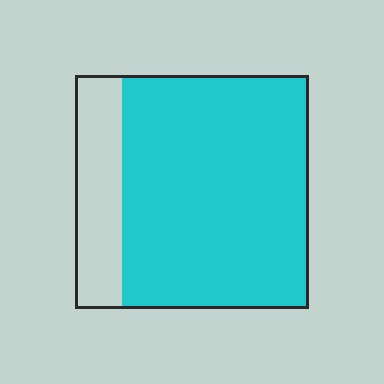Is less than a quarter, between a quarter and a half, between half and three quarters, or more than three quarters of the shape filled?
More than three quarters.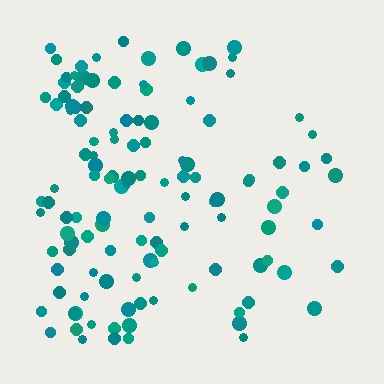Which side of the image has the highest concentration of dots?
The left.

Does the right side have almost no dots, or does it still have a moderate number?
Still a moderate number, just noticeably fewer than the left.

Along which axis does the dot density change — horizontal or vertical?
Horizontal.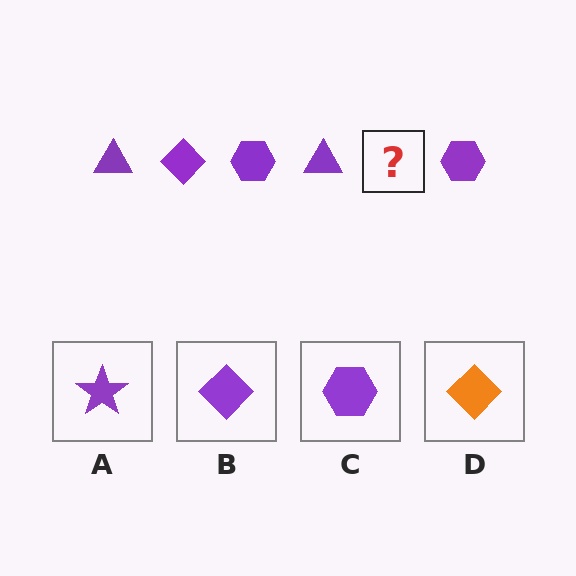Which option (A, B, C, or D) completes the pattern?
B.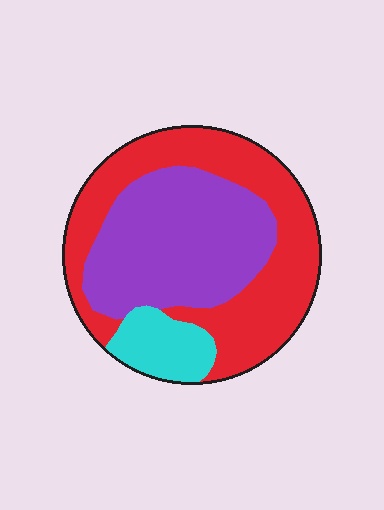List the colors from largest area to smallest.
From largest to smallest: red, purple, cyan.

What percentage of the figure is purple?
Purple covers 41% of the figure.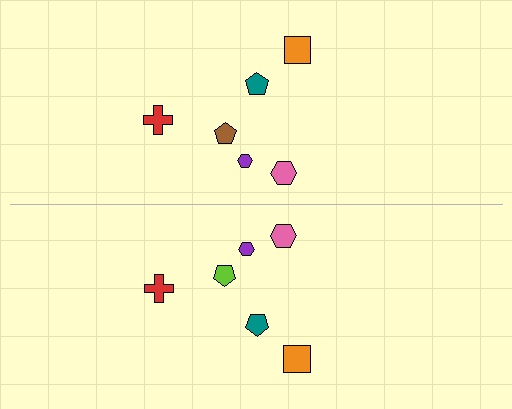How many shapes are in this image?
There are 12 shapes in this image.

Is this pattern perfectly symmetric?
No, the pattern is not perfectly symmetric. The lime pentagon on the bottom side breaks the symmetry — its mirror counterpart is brown.